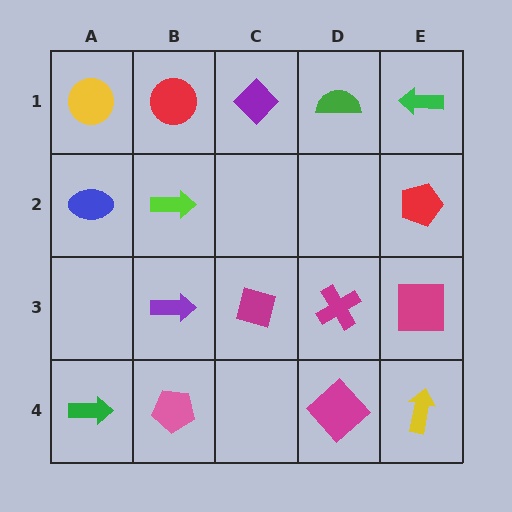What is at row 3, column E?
A magenta square.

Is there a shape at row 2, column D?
No, that cell is empty.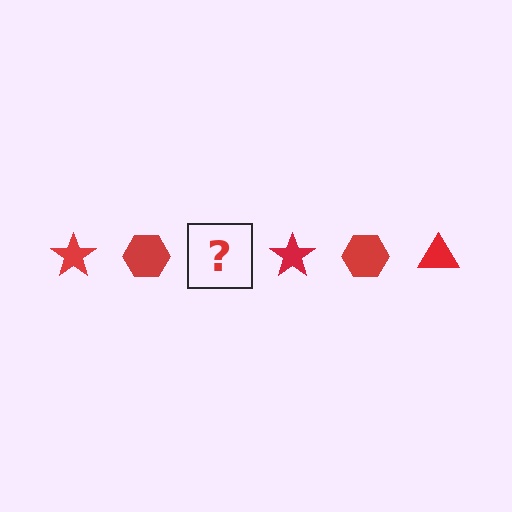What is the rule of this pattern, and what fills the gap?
The rule is that the pattern cycles through star, hexagon, triangle shapes in red. The gap should be filled with a red triangle.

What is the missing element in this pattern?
The missing element is a red triangle.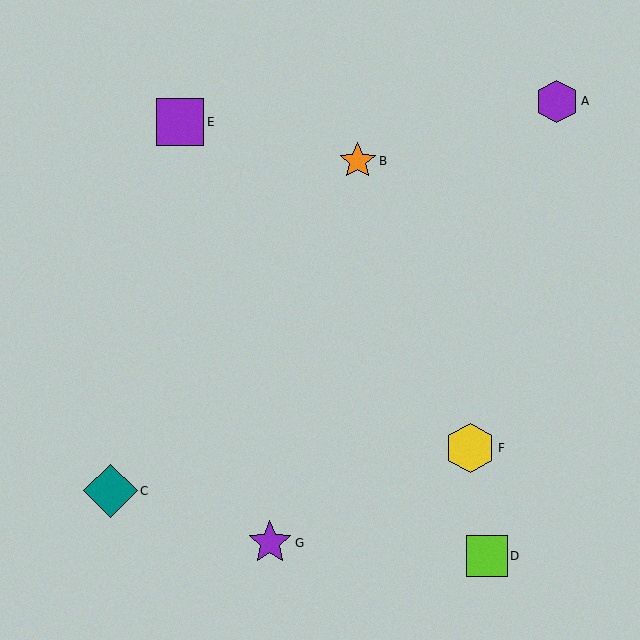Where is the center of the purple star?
The center of the purple star is at (270, 543).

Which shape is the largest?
The teal diamond (labeled C) is the largest.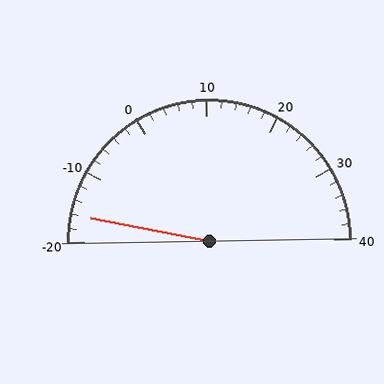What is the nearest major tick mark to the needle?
The nearest major tick mark is -20.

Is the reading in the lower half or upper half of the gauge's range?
The reading is in the lower half of the range (-20 to 40).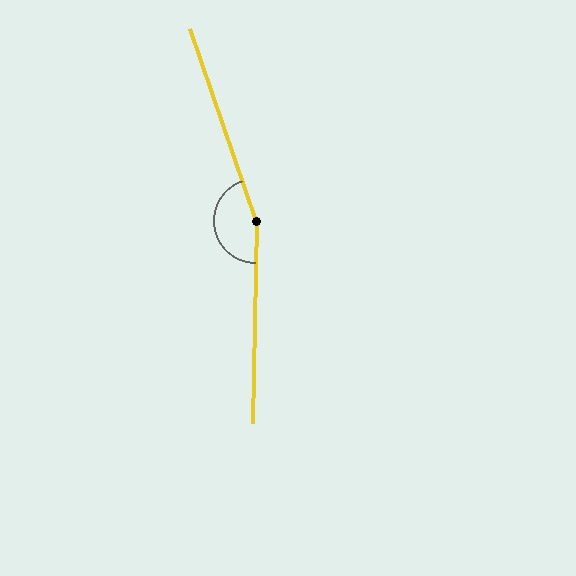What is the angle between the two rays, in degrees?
Approximately 160 degrees.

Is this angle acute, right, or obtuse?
It is obtuse.